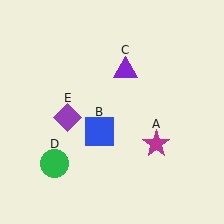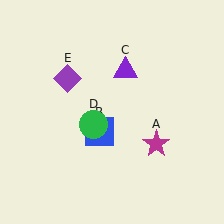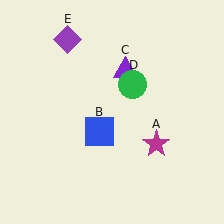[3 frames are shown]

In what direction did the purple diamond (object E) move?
The purple diamond (object E) moved up.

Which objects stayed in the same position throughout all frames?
Magenta star (object A) and blue square (object B) and purple triangle (object C) remained stationary.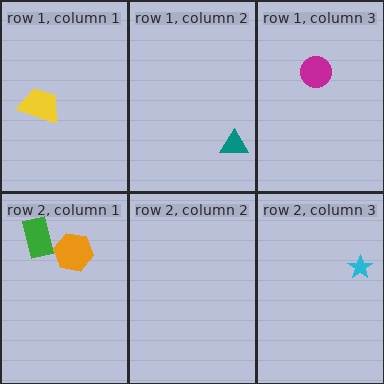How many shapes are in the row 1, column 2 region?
1.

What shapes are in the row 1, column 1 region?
The yellow trapezoid.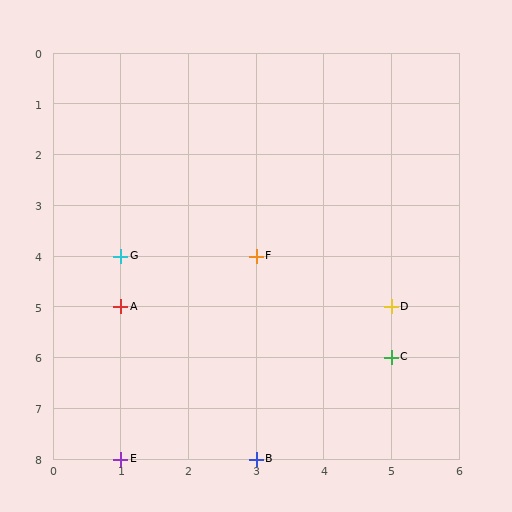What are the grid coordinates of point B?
Point B is at grid coordinates (3, 8).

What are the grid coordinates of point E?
Point E is at grid coordinates (1, 8).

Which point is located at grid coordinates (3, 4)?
Point F is at (3, 4).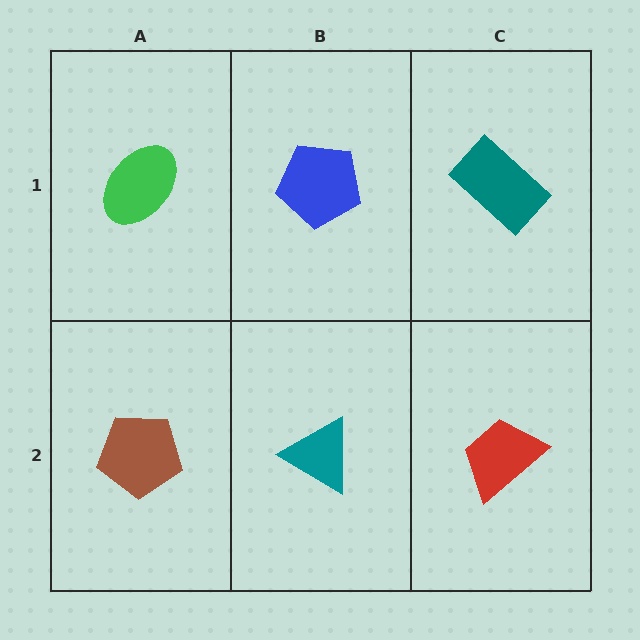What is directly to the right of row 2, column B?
A red trapezoid.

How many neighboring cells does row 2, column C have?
2.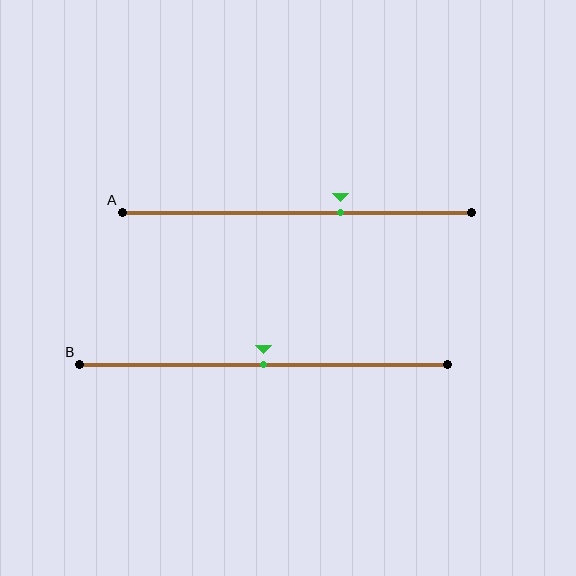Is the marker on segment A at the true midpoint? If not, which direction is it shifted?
No, the marker on segment A is shifted to the right by about 12% of the segment length.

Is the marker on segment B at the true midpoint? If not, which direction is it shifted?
Yes, the marker on segment B is at the true midpoint.